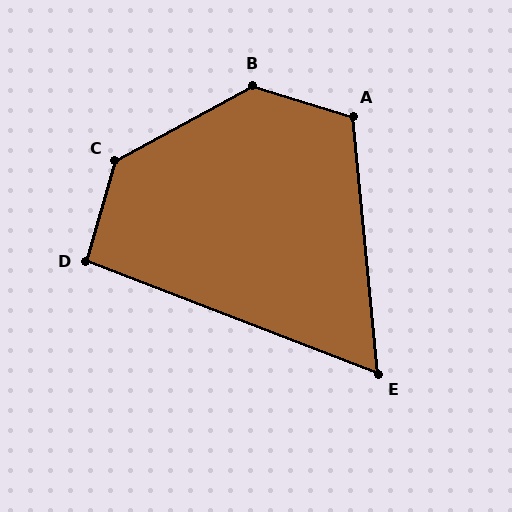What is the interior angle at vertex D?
Approximately 95 degrees (obtuse).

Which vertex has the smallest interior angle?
E, at approximately 63 degrees.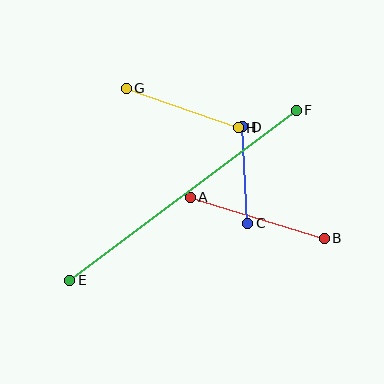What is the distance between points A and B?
The distance is approximately 140 pixels.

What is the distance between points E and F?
The distance is approximately 283 pixels.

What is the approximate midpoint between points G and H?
The midpoint is at approximately (182, 108) pixels.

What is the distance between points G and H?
The distance is approximately 119 pixels.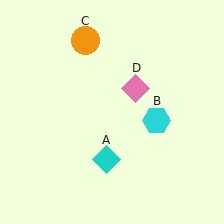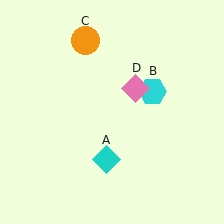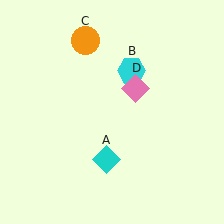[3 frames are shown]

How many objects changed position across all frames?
1 object changed position: cyan hexagon (object B).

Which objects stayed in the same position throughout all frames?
Cyan diamond (object A) and orange circle (object C) and pink diamond (object D) remained stationary.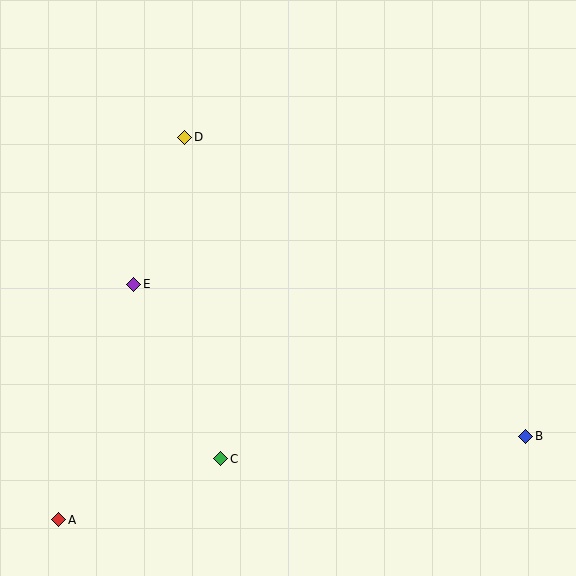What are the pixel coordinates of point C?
Point C is at (221, 459).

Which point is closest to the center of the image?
Point E at (134, 284) is closest to the center.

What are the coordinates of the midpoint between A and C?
The midpoint between A and C is at (140, 489).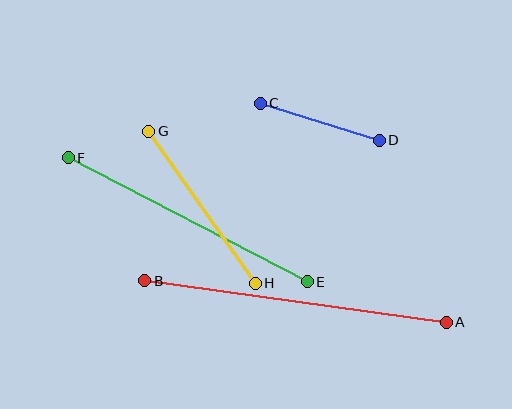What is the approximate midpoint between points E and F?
The midpoint is at approximately (188, 220) pixels.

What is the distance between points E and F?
The distance is approximately 269 pixels.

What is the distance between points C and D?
The distance is approximately 125 pixels.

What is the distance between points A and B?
The distance is approximately 304 pixels.